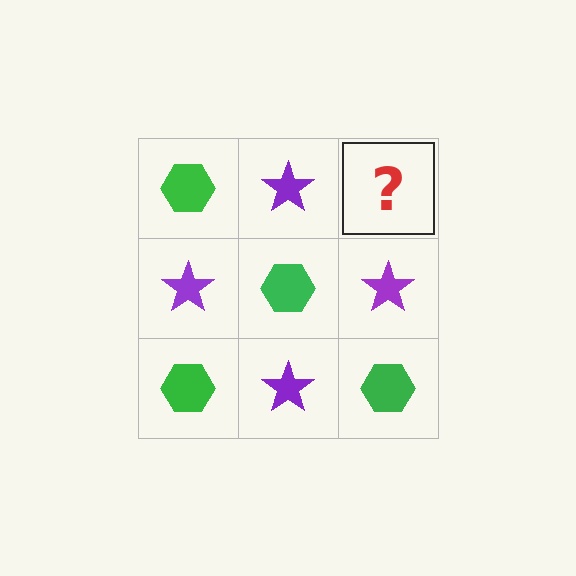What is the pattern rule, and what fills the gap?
The rule is that it alternates green hexagon and purple star in a checkerboard pattern. The gap should be filled with a green hexagon.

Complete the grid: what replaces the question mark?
The question mark should be replaced with a green hexagon.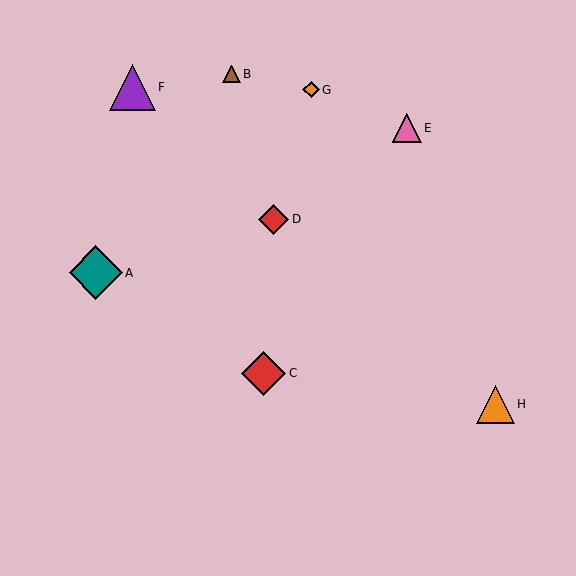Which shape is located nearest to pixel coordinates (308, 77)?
The orange diamond (labeled G) at (311, 90) is nearest to that location.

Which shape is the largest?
The teal diamond (labeled A) is the largest.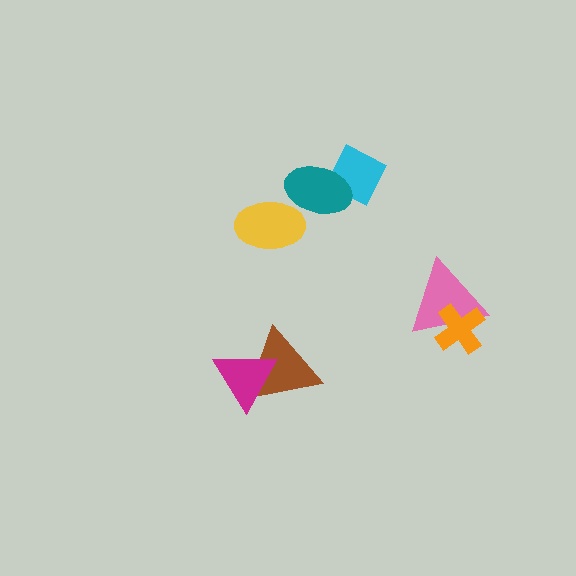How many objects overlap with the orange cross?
1 object overlaps with the orange cross.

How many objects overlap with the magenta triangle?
1 object overlaps with the magenta triangle.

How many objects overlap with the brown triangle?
1 object overlaps with the brown triangle.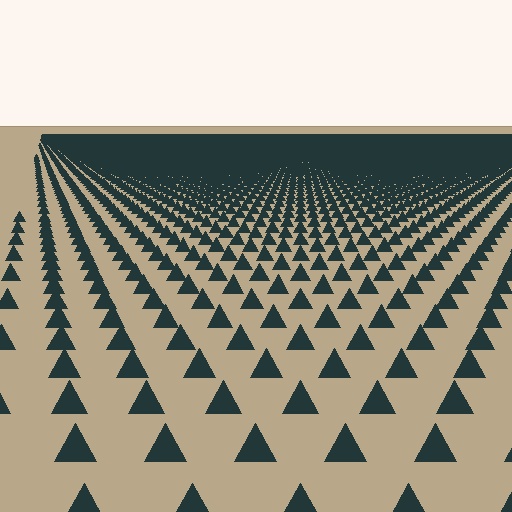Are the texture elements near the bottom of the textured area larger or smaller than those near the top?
Larger. Near the bottom, elements are closer to the viewer and appear at a bigger on-screen size.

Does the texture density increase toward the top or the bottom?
Density increases toward the top.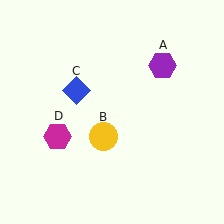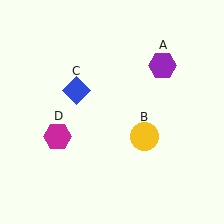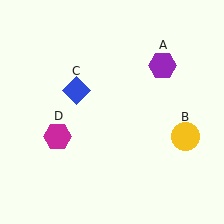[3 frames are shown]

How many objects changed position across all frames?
1 object changed position: yellow circle (object B).